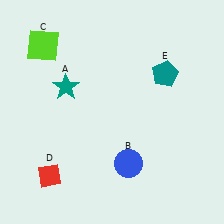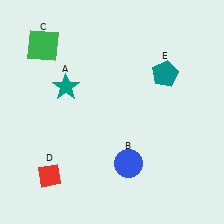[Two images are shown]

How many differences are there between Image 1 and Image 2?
There is 1 difference between the two images.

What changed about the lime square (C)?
In Image 1, C is lime. In Image 2, it changed to green.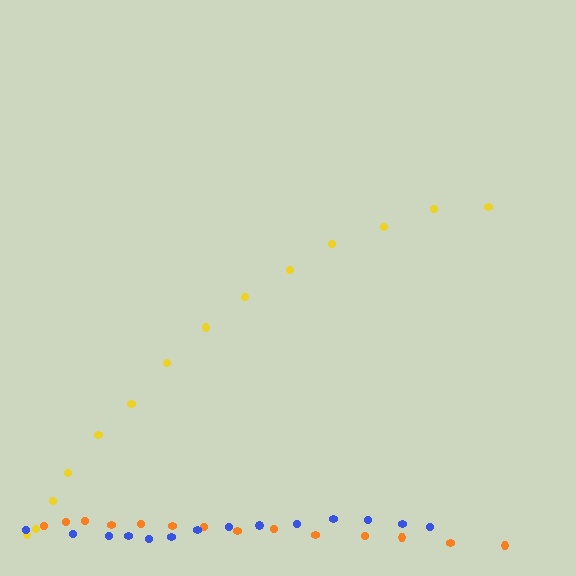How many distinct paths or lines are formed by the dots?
There are 3 distinct paths.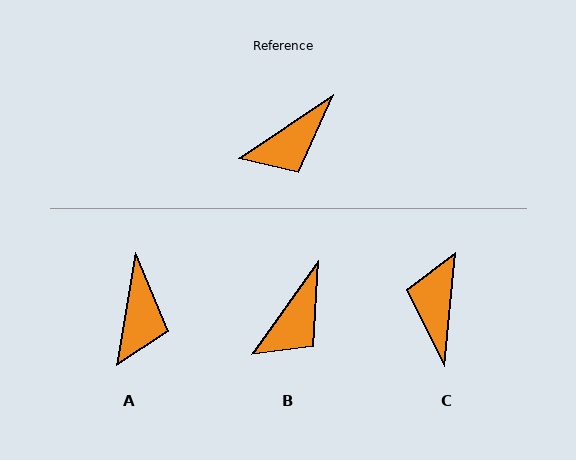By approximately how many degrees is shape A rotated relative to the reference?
Approximately 47 degrees counter-clockwise.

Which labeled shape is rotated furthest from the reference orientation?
C, about 130 degrees away.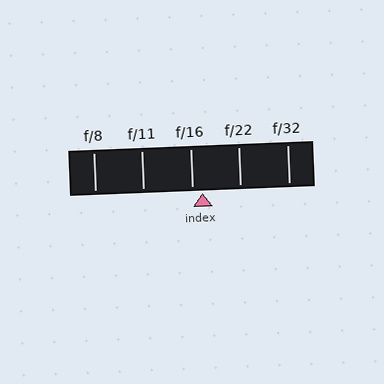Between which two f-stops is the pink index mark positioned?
The index mark is between f/16 and f/22.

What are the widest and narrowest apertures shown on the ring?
The widest aperture shown is f/8 and the narrowest is f/32.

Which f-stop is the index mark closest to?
The index mark is closest to f/16.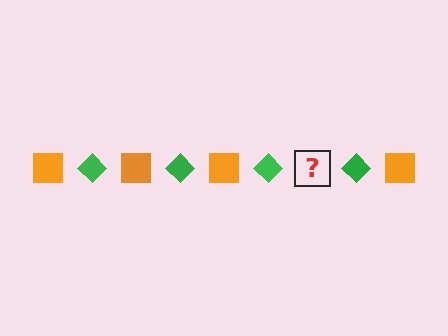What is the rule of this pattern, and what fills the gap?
The rule is that the pattern alternates between orange square and green diamond. The gap should be filled with an orange square.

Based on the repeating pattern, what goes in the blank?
The blank should be an orange square.